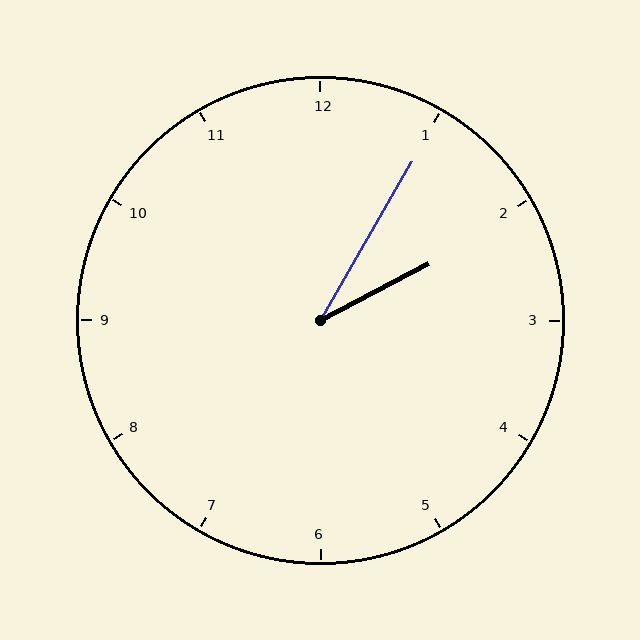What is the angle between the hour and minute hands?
Approximately 32 degrees.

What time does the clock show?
2:05.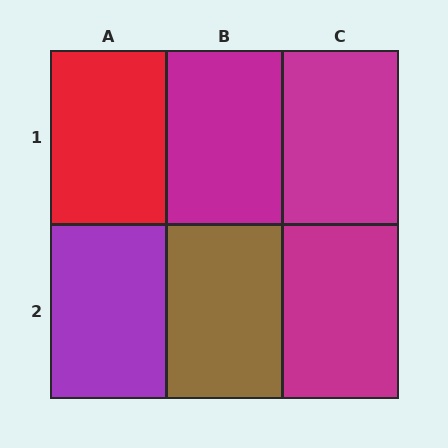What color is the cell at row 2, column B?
Brown.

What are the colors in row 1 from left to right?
Red, magenta, magenta.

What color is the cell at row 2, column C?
Magenta.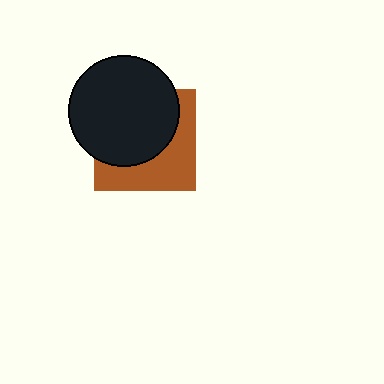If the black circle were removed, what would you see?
You would see the complete brown square.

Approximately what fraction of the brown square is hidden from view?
Roughly 57% of the brown square is hidden behind the black circle.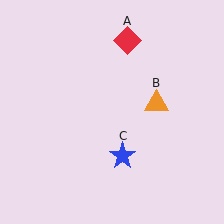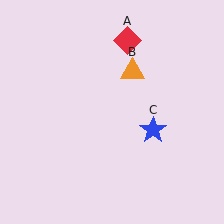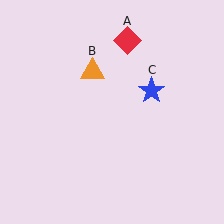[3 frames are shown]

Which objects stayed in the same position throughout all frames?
Red diamond (object A) remained stationary.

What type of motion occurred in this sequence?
The orange triangle (object B), blue star (object C) rotated counterclockwise around the center of the scene.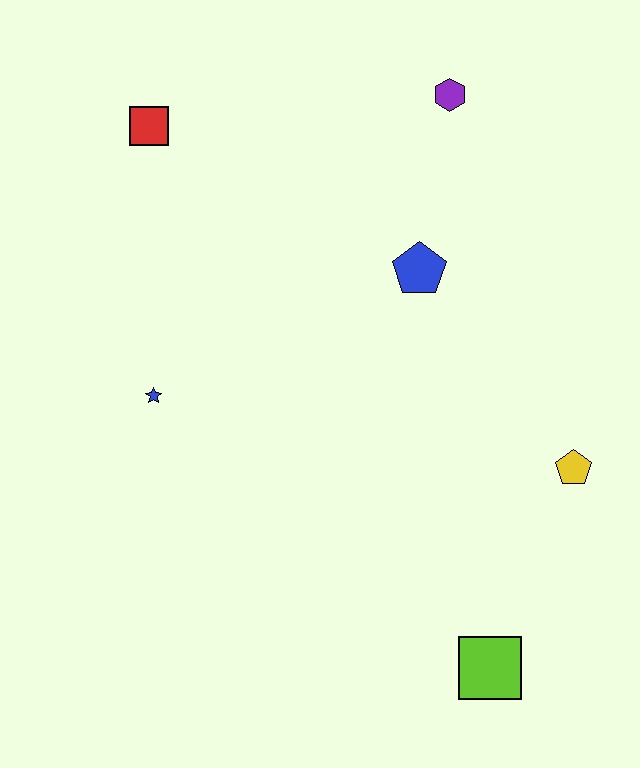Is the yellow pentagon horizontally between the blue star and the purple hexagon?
No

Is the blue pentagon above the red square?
No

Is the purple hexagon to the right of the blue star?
Yes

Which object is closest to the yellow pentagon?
The lime square is closest to the yellow pentagon.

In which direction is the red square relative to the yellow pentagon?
The red square is to the left of the yellow pentagon.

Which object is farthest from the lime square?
The red square is farthest from the lime square.